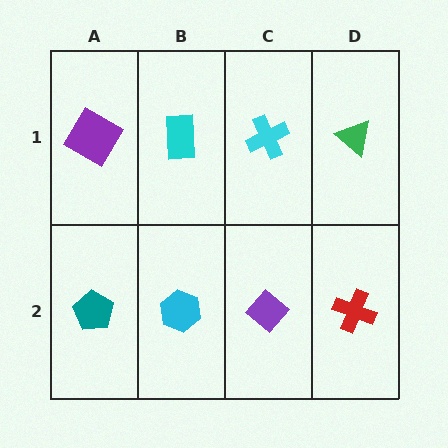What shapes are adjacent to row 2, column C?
A cyan cross (row 1, column C), a cyan hexagon (row 2, column B), a red cross (row 2, column D).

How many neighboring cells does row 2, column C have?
3.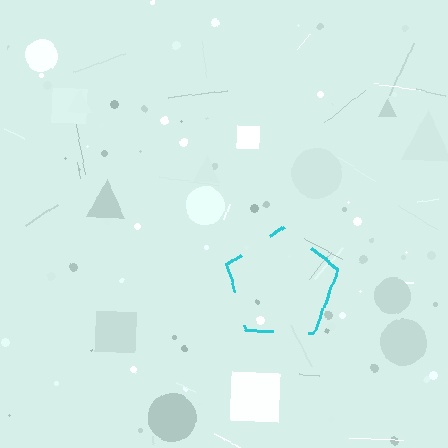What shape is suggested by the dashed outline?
The dashed outline suggests a pentagon.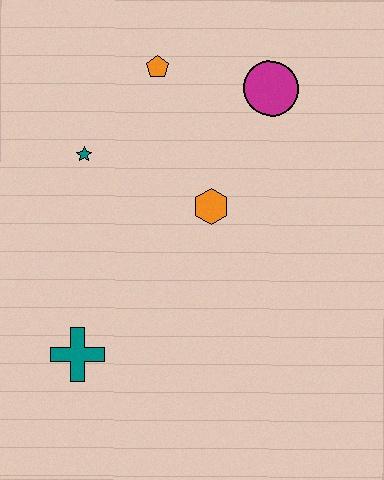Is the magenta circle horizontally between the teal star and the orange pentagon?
No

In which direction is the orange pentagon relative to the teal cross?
The orange pentagon is above the teal cross.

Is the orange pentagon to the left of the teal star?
No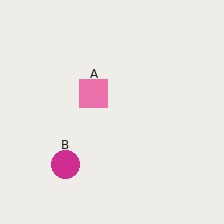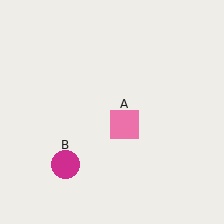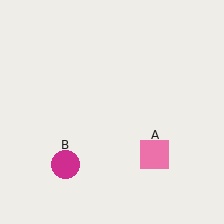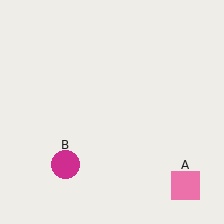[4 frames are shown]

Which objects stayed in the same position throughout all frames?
Magenta circle (object B) remained stationary.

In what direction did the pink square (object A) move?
The pink square (object A) moved down and to the right.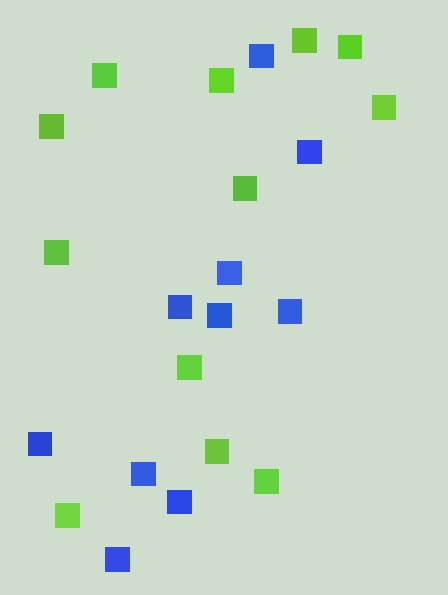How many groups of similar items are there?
There are 2 groups: one group of blue squares (10) and one group of lime squares (12).